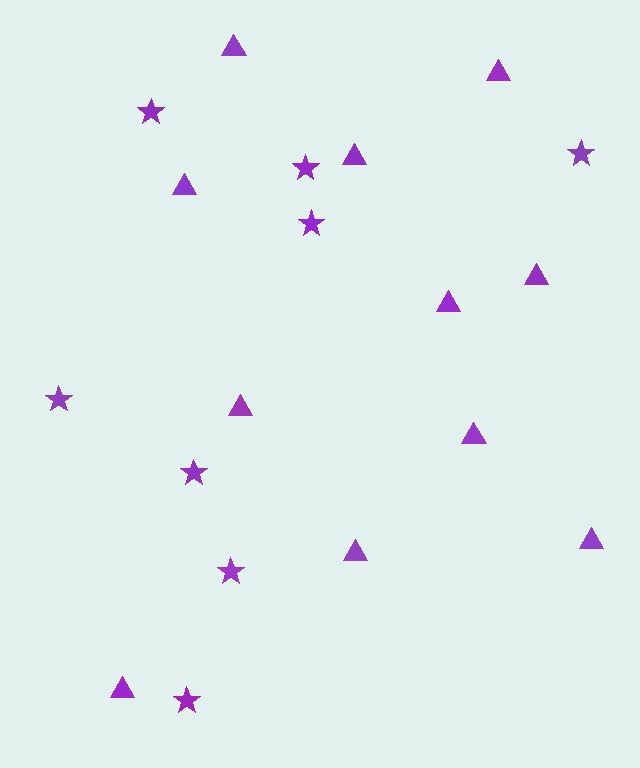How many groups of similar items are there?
There are 2 groups: one group of stars (8) and one group of triangles (11).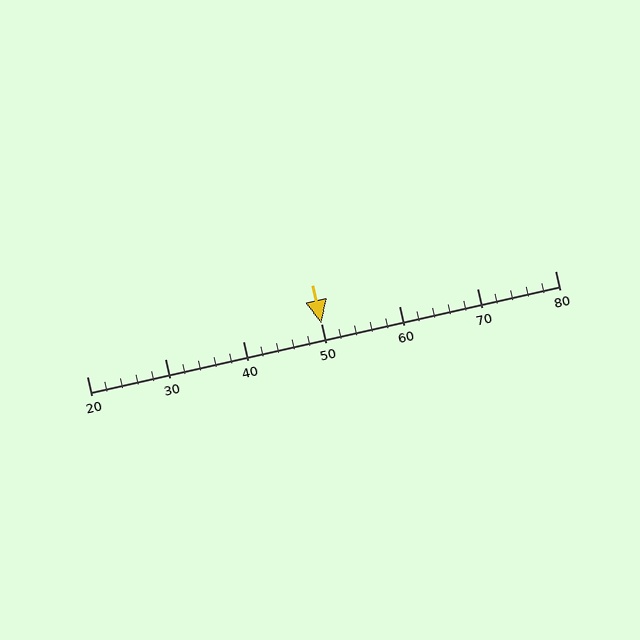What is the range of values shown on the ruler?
The ruler shows values from 20 to 80.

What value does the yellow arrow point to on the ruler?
The yellow arrow points to approximately 50.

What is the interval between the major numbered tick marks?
The major tick marks are spaced 10 units apart.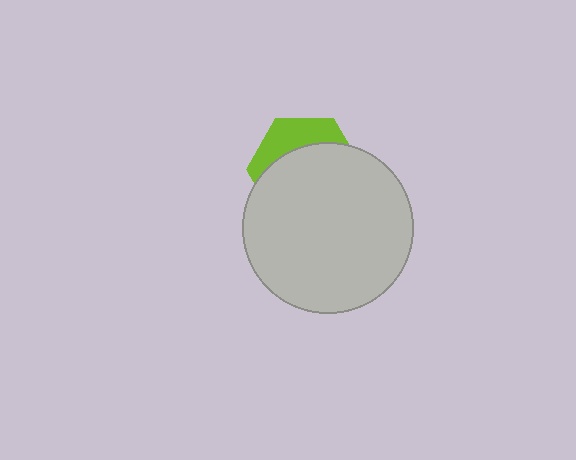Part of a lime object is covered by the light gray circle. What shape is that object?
It is a hexagon.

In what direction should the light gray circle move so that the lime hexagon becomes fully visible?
The light gray circle should move down. That is the shortest direction to clear the overlap and leave the lime hexagon fully visible.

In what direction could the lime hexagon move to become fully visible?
The lime hexagon could move up. That would shift it out from behind the light gray circle entirely.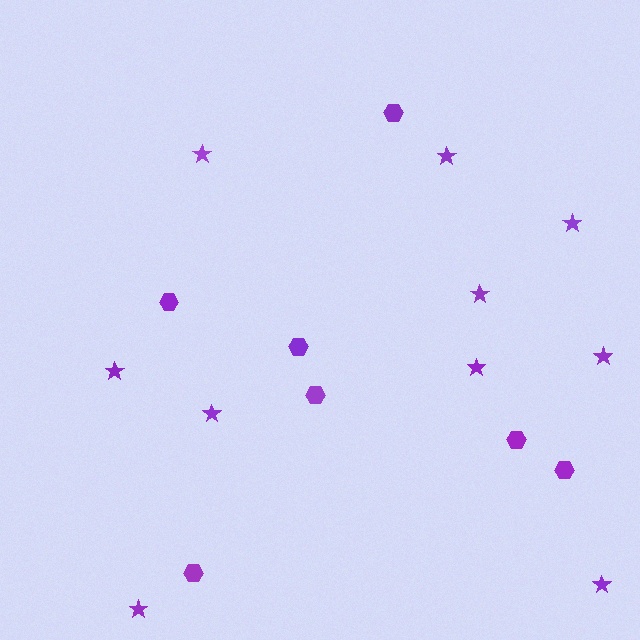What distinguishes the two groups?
There are 2 groups: one group of stars (10) and one group of hexagons (7).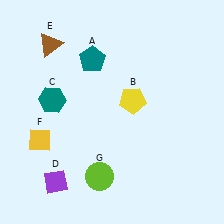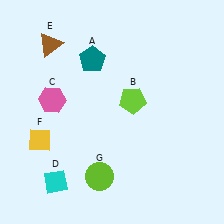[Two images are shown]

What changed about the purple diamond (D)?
In Image 1, D is purple. In Image 2, it changed to cyan.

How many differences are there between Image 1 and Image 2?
There are 3 differences between the two images.